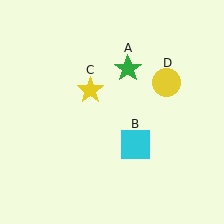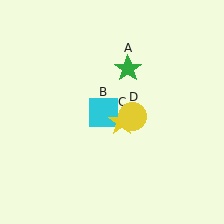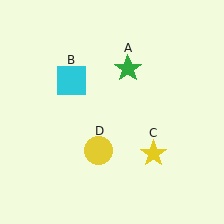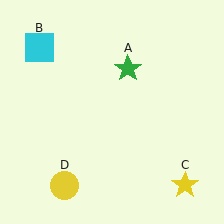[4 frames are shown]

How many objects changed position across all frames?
3 objects changed position: cyan square (object B), yellow star (object C), yellow circle (object D).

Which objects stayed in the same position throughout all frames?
Green star (object A) remained stationary.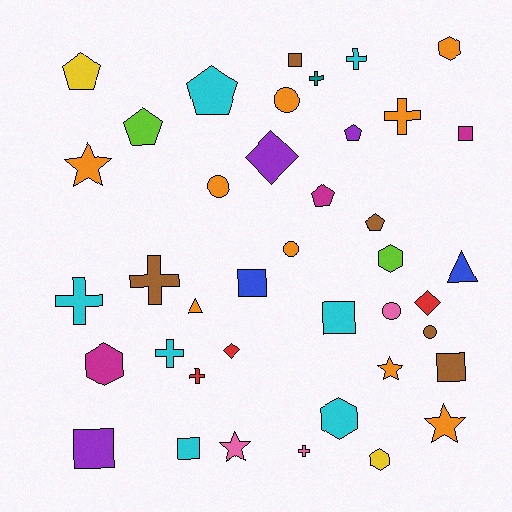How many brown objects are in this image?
There are 5 brown objects.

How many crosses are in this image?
There are 8 crosses.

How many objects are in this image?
There are 40 objects.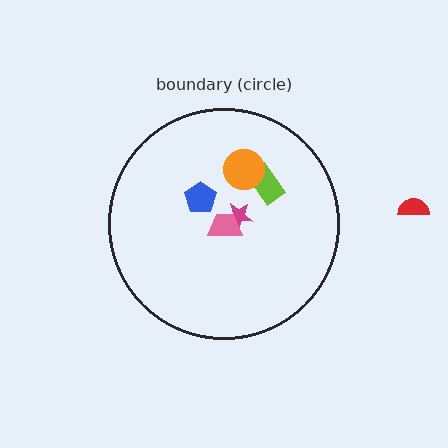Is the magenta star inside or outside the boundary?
Inside.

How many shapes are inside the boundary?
5 inside, 1 outside.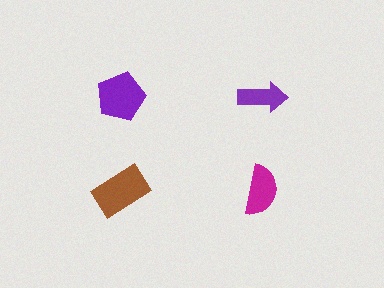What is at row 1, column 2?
A purple arrow.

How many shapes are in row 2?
2 shapes.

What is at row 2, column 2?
A magenta semicircle.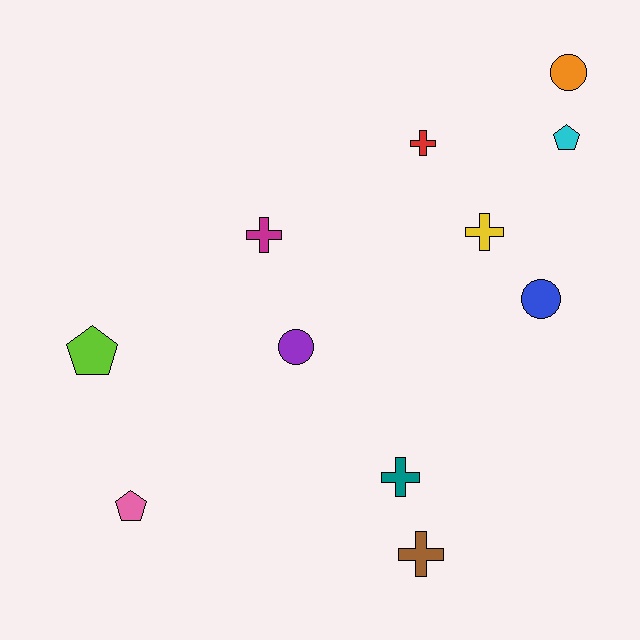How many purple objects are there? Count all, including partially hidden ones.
There is 1 purple object.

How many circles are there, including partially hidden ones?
There are 3 circles.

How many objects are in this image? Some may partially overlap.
There are 11 objects.